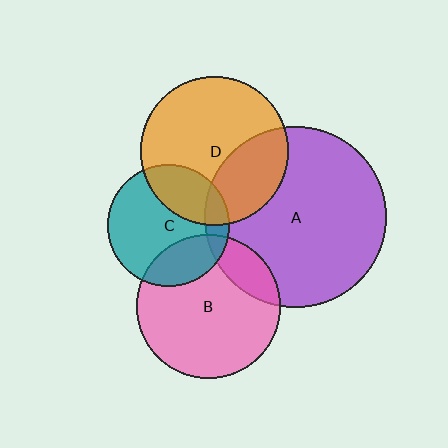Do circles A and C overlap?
Yes.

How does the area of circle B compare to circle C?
Approximately 1.4 times.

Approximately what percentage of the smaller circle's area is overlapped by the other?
Approximately 10%.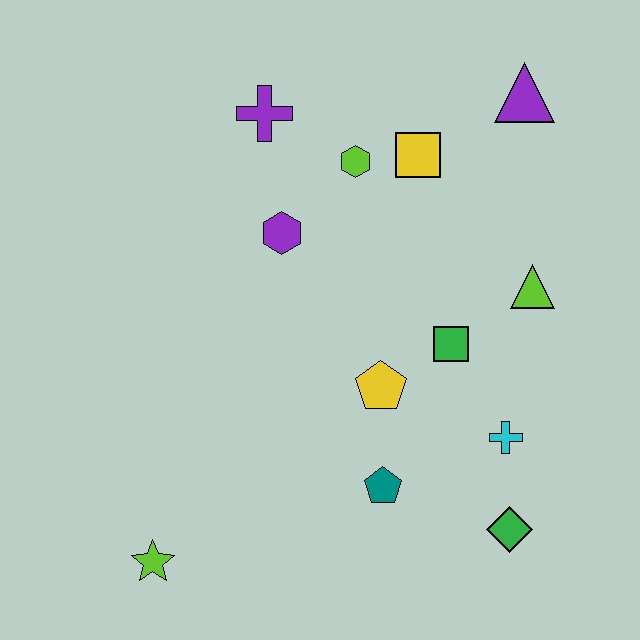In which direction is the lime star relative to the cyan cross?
The lime star is to the left of the cyan cross.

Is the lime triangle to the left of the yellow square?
No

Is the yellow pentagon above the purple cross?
No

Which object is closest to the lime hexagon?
The yellow square is closest to the lime hexagon.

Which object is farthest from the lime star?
The purple triangle is farthest from the lime star.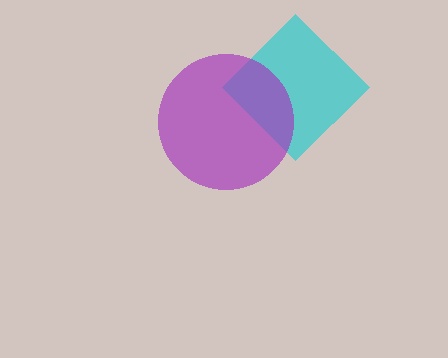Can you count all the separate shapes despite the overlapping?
Yes, there are 2 separate shapes.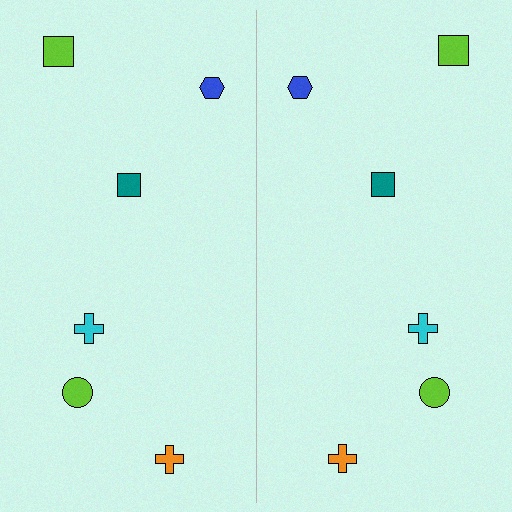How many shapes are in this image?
There are 12 shapes in this image.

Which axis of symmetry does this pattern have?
The pattern has a vertical axis of symmetry running through the center of the image.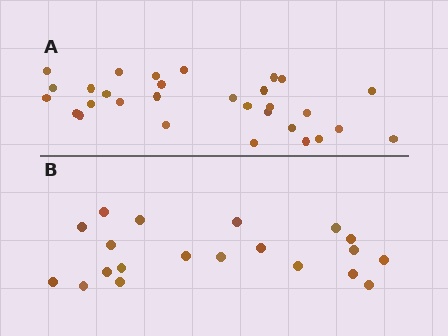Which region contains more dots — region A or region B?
Region A (the top region) has more dots.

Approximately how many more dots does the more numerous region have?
Region A has roughly 10 or so more dots than region B.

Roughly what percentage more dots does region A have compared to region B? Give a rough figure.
About 50% more.